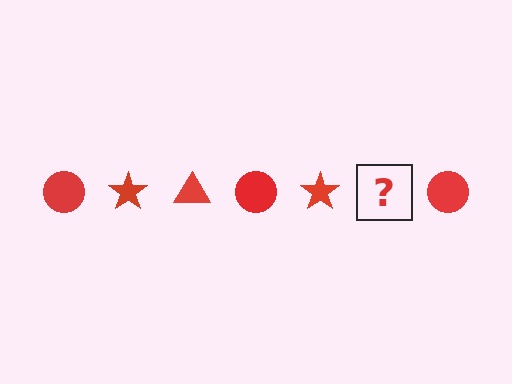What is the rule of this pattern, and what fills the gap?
The rule is that the pattern cycles through circle, star, triangle shapes in red. The gap should be filled with a red triangle.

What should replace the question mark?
The question mark should be replaced with a red triangle.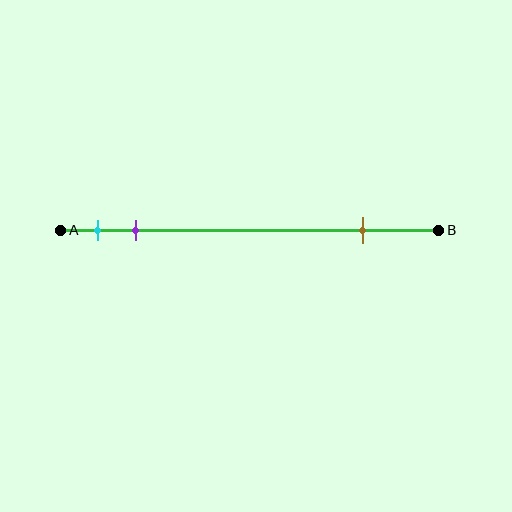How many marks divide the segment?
There are 3 marks dividing the segment.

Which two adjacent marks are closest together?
The cyan and purple marks are the closest adjacent pair.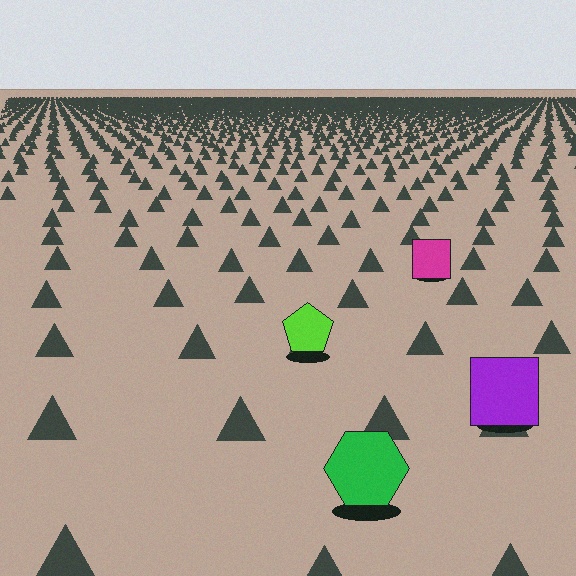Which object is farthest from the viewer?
The magenta square is farthest from the viewer. It appears smaller and the ground texture around it is denser.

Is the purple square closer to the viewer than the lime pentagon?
Yes. The purple square is closer — you can tell from the texture gradient: the ground texture is coarser near it.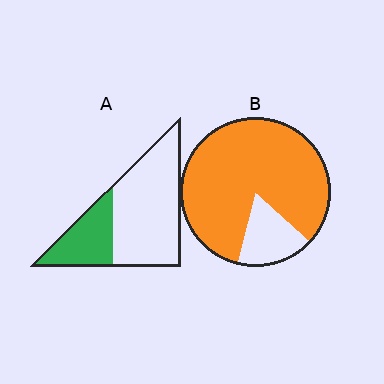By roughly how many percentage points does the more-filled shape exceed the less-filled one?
By roughly 55 percentage points (B over A).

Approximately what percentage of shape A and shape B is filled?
A is approximately 30% and B is approximately 85%.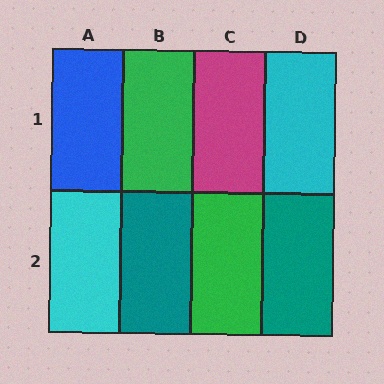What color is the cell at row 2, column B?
Teal.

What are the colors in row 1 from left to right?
Blue, green, magenta, cyan.